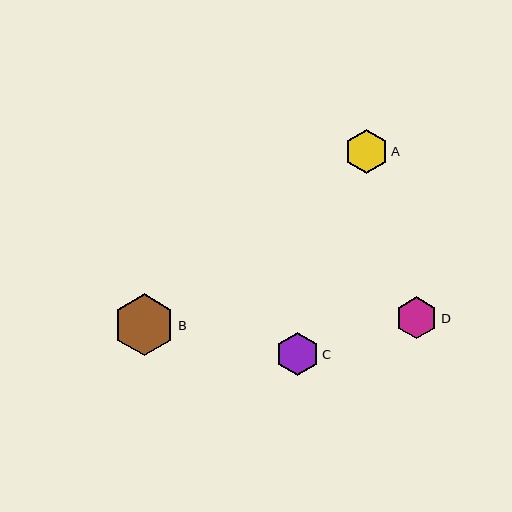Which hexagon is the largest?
Hexagon B is the largest with a size of approximately 62 pixels.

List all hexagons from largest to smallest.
From largest to smallest: B, A, C, D.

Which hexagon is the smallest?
Hexagon D is the smallest with a size of approximately 42 pixels.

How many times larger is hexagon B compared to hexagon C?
Hexagon B is approximately 1.4 times the size of hexagon C.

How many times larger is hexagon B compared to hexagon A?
Hexagon B is approximately 1.4 times the size of hexagon A.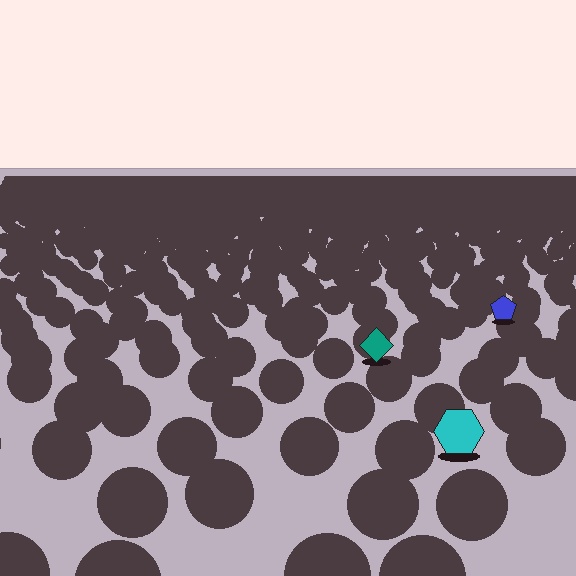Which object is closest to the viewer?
The cyan hexagon is closest. The texture marks near it are larger and more spread out.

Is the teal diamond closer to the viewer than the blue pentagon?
Yes. The teal diamond is closer — you can tell from the texture gradient: the ground texture is coarser near it.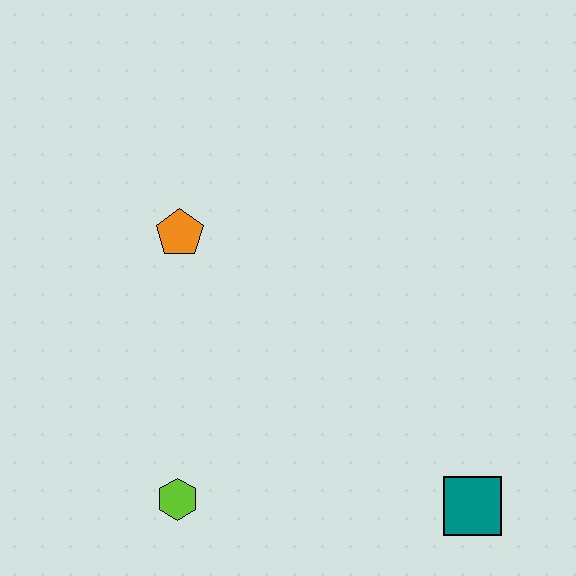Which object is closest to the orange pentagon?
The lime hexagon is closest to the orange pentagon.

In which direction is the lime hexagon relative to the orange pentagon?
The lime hexagon is below the orange pentagon.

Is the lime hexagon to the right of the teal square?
No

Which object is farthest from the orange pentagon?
The teal square is farthest from the orange pentagon.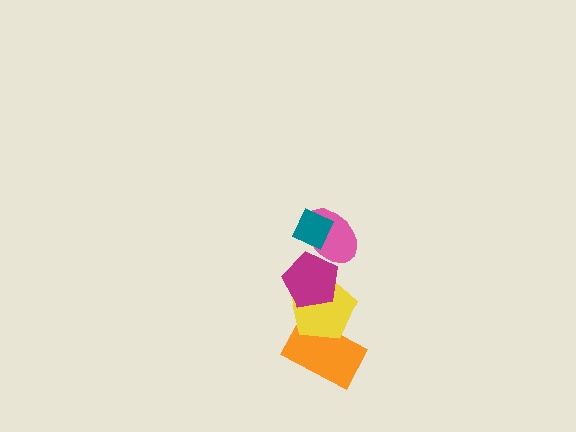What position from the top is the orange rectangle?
The orange rectangle is 5th from the top.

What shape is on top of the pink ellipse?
The teal diamond is on top of the pink ellipse.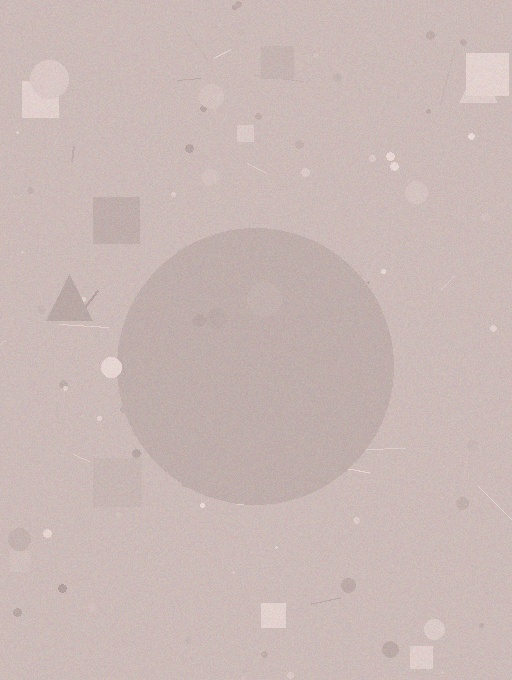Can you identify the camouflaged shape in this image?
The camouflaged shape is a circle.